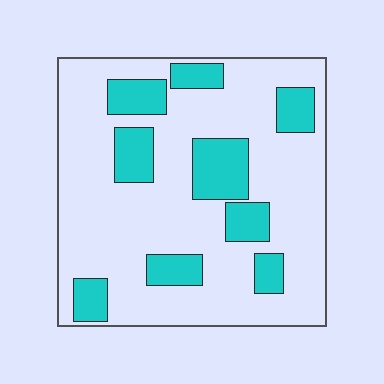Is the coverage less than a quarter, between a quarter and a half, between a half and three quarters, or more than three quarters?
Less than a quarter.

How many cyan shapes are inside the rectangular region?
9.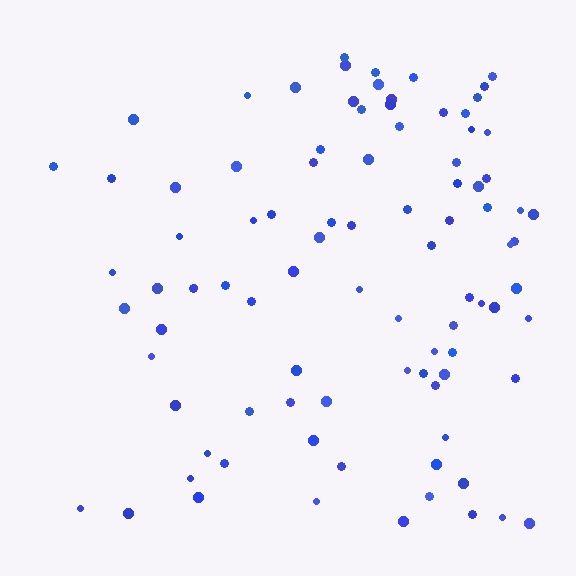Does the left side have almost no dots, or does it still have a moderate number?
Still a moderate number, just noticeably fewer than the right.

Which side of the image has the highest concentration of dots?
The right.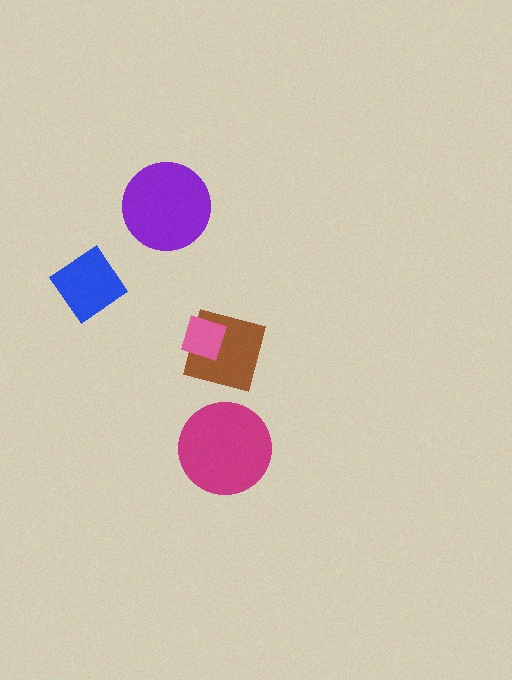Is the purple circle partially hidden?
No, no other shape covers it.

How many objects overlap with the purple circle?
0 objects overlap with the purple circle.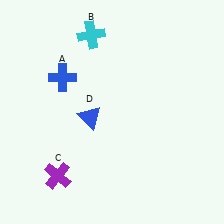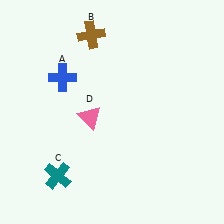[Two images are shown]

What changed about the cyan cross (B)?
In Image 1, B is cyan. In Image 2, it changed to brown.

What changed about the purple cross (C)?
In Image 1, C is purple. In Image 2, it changed to teal.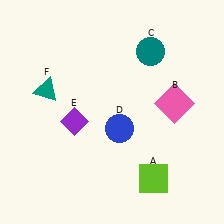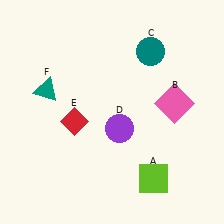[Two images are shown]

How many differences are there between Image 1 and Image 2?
There are 2 differences between the two images.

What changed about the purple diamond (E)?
In Image 1, E is purple. In Image 2, it changed to red.